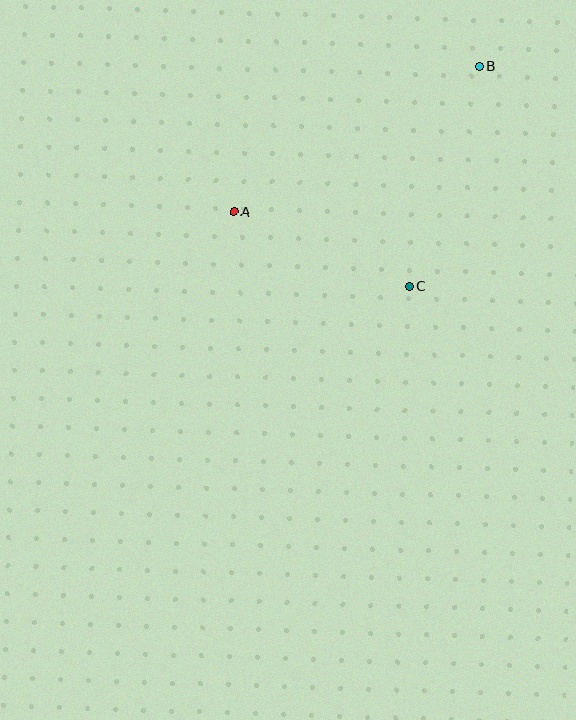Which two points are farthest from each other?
Points A and B are farthest from each other.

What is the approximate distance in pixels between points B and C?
The distance between B and C is approximately 231 pixels.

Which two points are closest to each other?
Points A and C are closest to each other.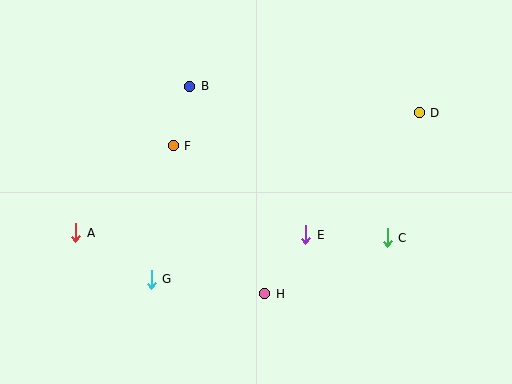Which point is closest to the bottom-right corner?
Point C is closest to the bottom-right corner.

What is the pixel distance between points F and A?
The distance between F and A is 130 pixels.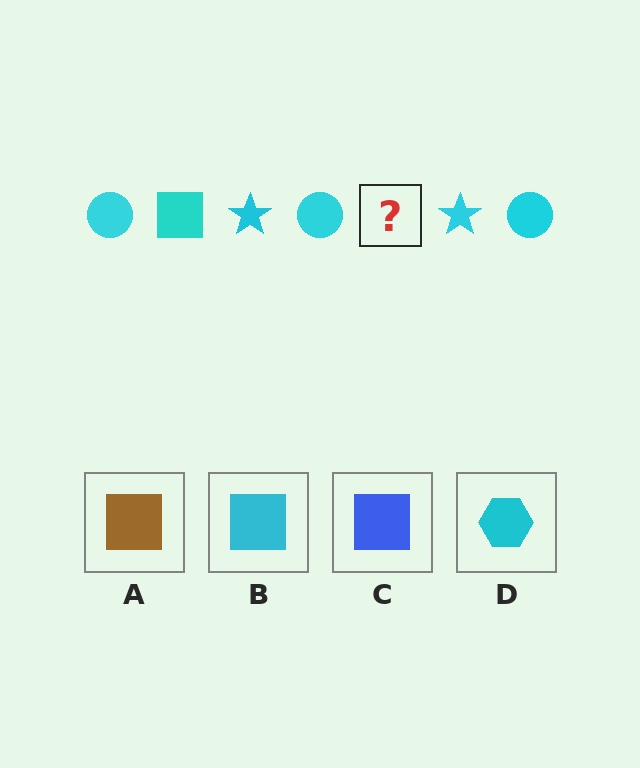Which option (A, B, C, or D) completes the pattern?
B.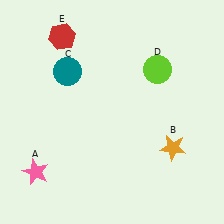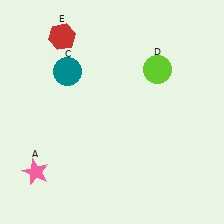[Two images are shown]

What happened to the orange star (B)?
The orange star (B) was removed in Image 2. It was in the bottom-right area of Image 1.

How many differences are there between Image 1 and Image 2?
There is 1 difference between the two images.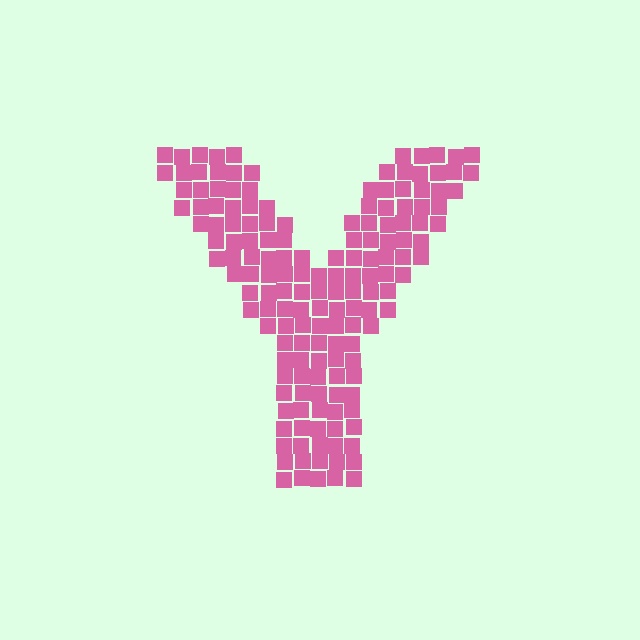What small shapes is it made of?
It is made of small squares.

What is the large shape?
The large shape is the letter Y.